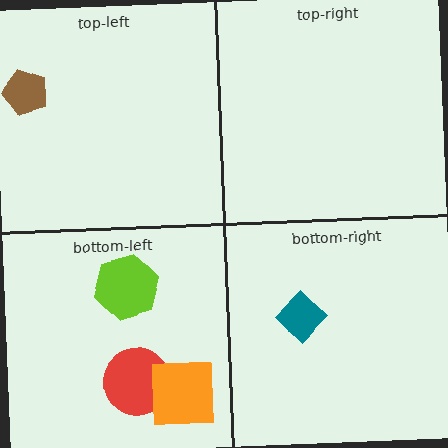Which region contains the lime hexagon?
The bottom-left region.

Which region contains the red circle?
The bottom-left region.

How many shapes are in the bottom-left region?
3.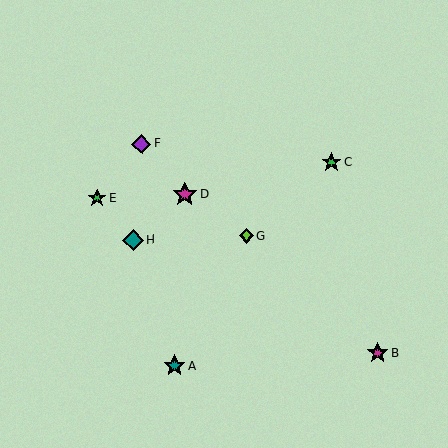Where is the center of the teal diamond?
The center of the teal diamond is at (133, 240).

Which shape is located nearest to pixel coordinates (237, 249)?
The lime diamond (labeled G) at (246, 236) is nearest to that location.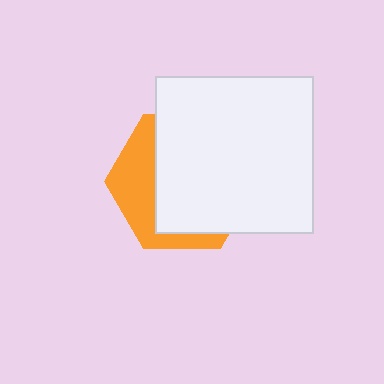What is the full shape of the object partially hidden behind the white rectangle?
The partially hidden object is an orange hexagon.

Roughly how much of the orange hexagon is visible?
A small part of it is visible (roughly 34%).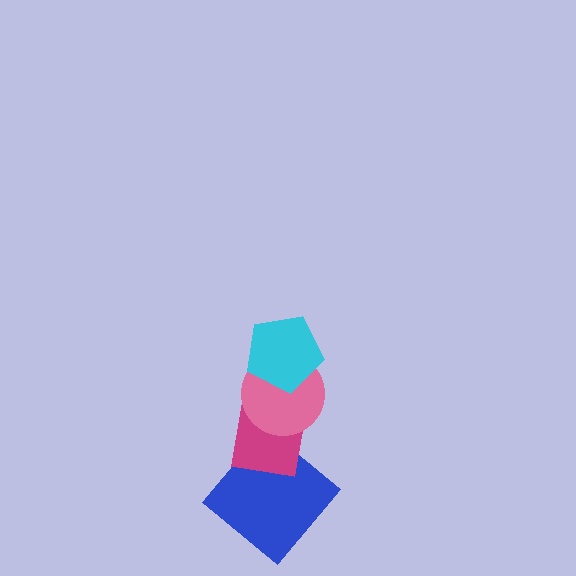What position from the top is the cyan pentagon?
The cyan pentagon is 1st from the top.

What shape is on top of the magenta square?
The pink circle is on top of the magenta square.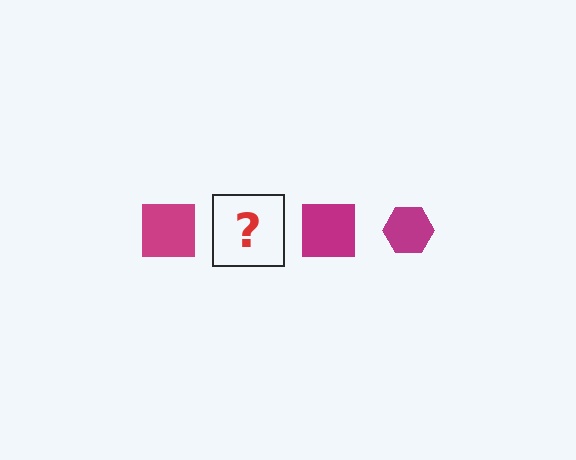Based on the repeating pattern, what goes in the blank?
The blank should be a magenta hexagon.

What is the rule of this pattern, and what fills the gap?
The rule is that the pattern cycles through square, hexagon shapes in magenta. The gap should be filled with a magenta hexagon.